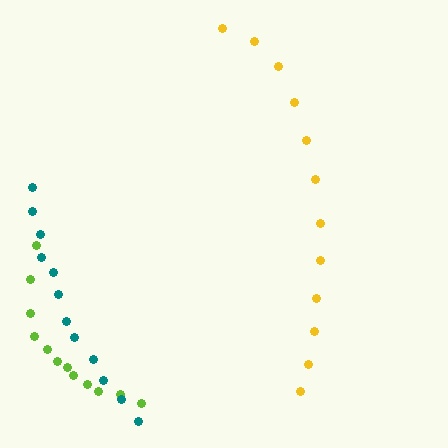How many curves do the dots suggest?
There are 3 distinct paths.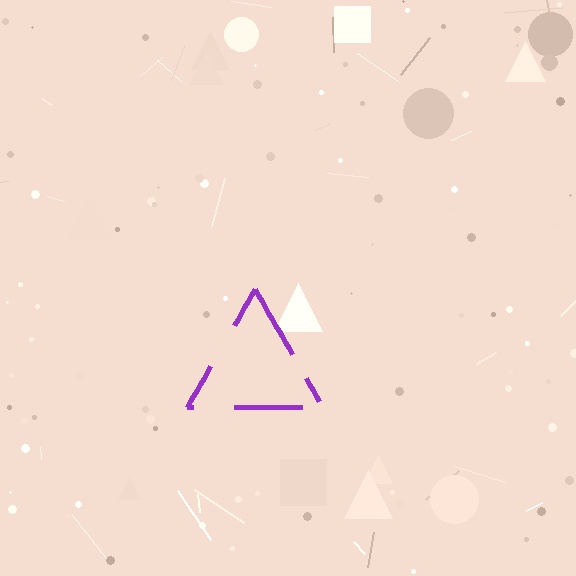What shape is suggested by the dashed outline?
The dashed outline suggests a triangle.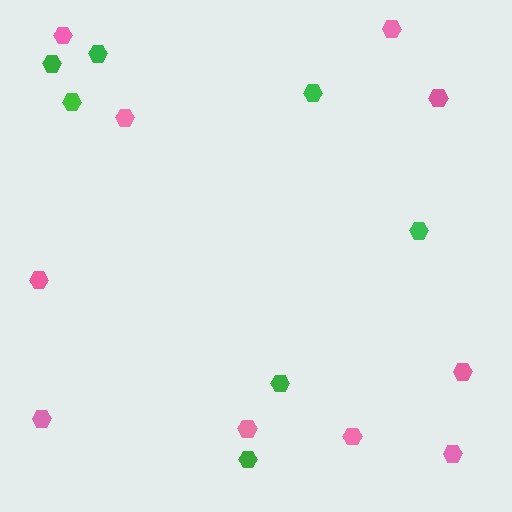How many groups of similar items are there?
There are 2 groups: one group of green hexagons (7) and one group of pink hexagons (10).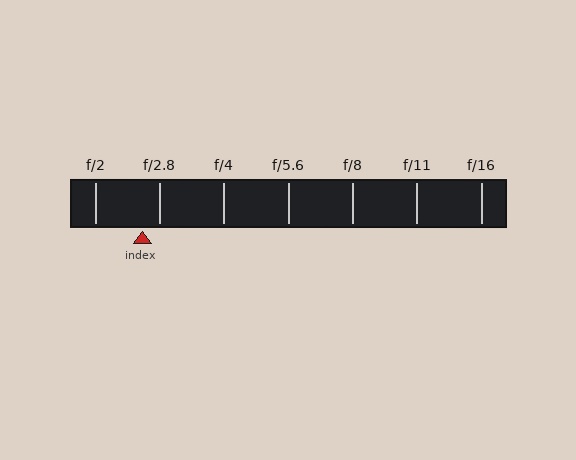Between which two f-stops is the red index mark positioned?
The index mark is between f/2 and f/2.8.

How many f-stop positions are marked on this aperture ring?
There are 7 f-stop positions marked.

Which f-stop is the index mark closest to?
The index mark is closest to f/2.8.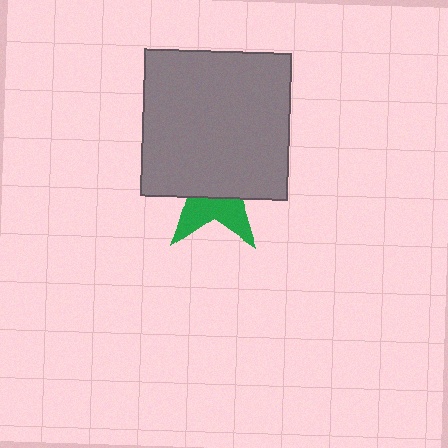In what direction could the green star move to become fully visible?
The green star could move down. That would shift it out from behind the gray square entirely.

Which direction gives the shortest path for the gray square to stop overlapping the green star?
Moving up gives the shortest separation.